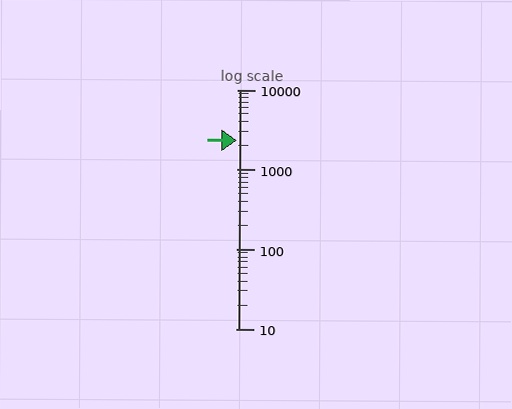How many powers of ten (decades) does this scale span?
The scale spans 3 decades, from 10 to 10000.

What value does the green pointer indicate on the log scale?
The pointer indicates approximately 2300.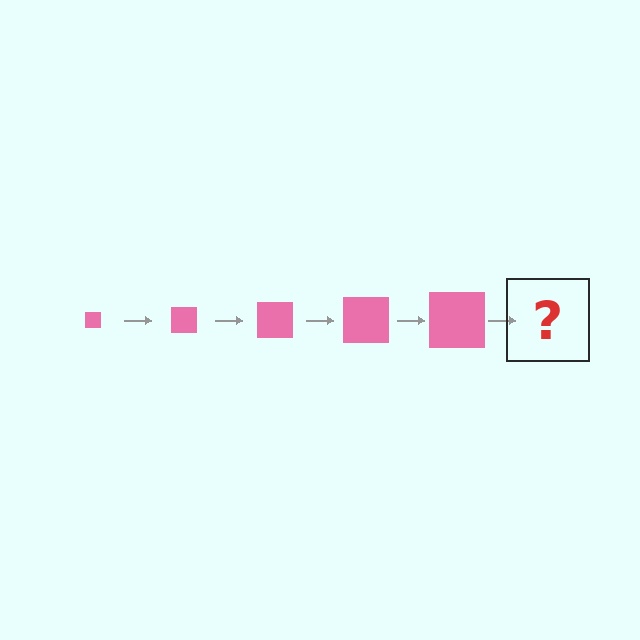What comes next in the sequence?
The next element should be a pink square, larger than the previous one.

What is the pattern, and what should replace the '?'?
The pattern is that the square gets progressively larger each step. The '?' should be a pink square, larger than the previous one.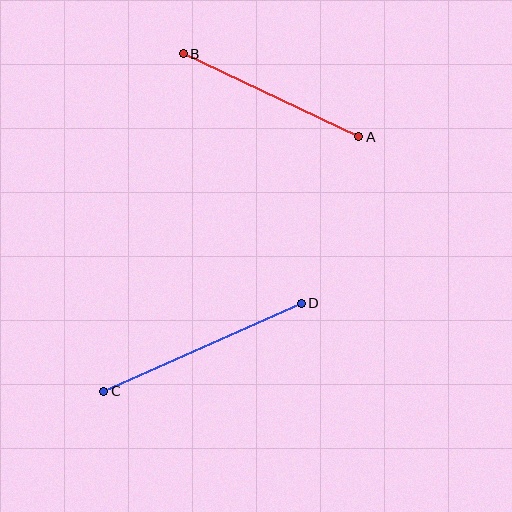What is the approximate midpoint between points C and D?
The midpoint is at approximately (203, 347) pixels.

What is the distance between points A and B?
The distance is approximately 194 pixels.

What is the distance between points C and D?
The distance is approximately 216 pixels.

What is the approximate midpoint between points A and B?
The midpoint is at approximately (271, 95) pixels.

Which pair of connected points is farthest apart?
Points C and D are farthest apart.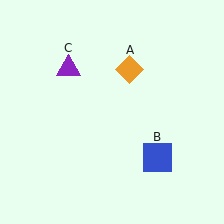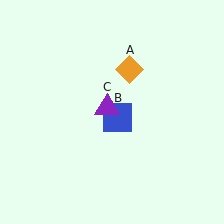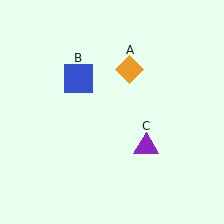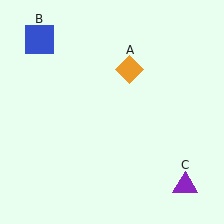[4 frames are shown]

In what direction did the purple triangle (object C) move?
The purple triangle (object C) moved down and to the right.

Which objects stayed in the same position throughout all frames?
Orange diamond (object A) remained stationary.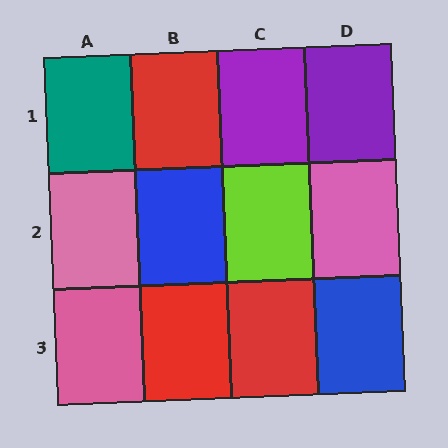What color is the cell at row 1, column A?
Teal.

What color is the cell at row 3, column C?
Red.